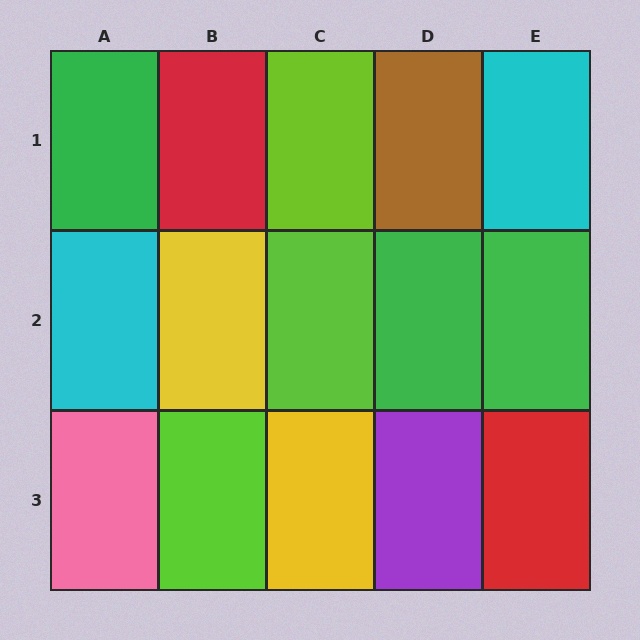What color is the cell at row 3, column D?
Purple.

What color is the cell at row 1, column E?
Cyan.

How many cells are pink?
1 cell is pink.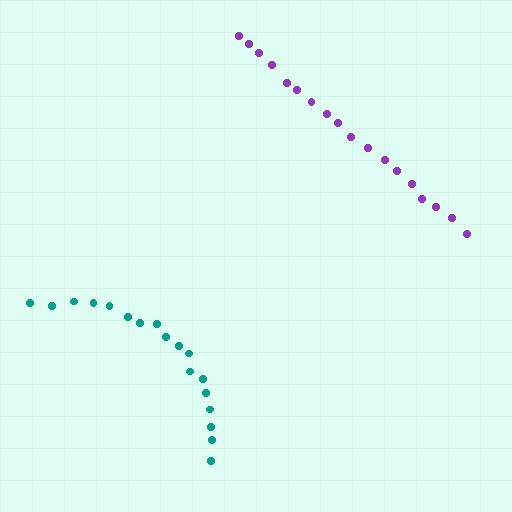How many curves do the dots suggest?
There are 2 distinct paths.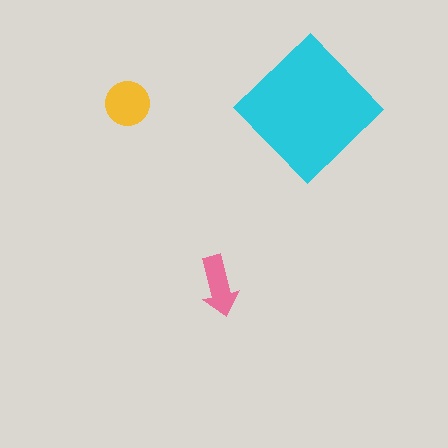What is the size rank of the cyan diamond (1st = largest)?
1st.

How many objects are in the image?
There are 3 objects in the image.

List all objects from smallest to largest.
The pink arrow, the yellow circle, the cyan diamond.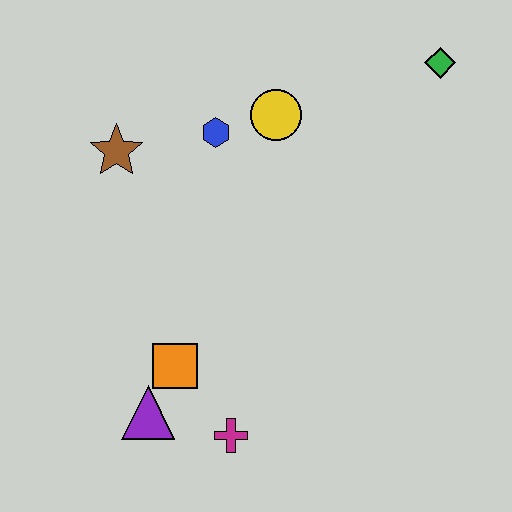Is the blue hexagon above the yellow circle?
No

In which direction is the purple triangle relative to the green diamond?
The purple triangle is below the green diamond.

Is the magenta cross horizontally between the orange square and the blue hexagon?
No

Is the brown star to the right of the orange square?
No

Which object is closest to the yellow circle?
The blue hexagon is closest to the yellow circle.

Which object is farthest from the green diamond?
The purple triangle is farthest from the green diamond.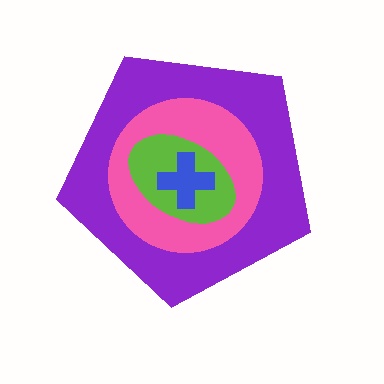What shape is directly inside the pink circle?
The lime ellipse.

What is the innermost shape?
The blue cross.